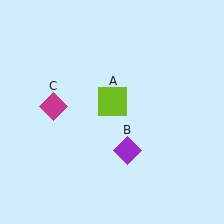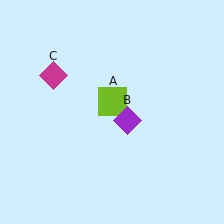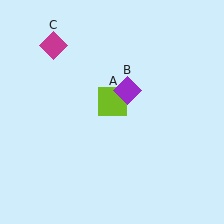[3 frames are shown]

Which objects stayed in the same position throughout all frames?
Lime square (object A) remained stationary.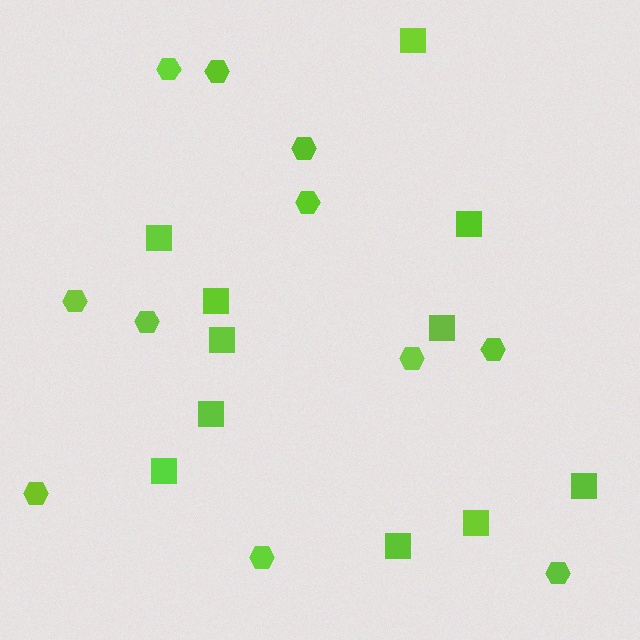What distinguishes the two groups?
There are 2 groups: one group of hexagons (11) and one group of squares (11).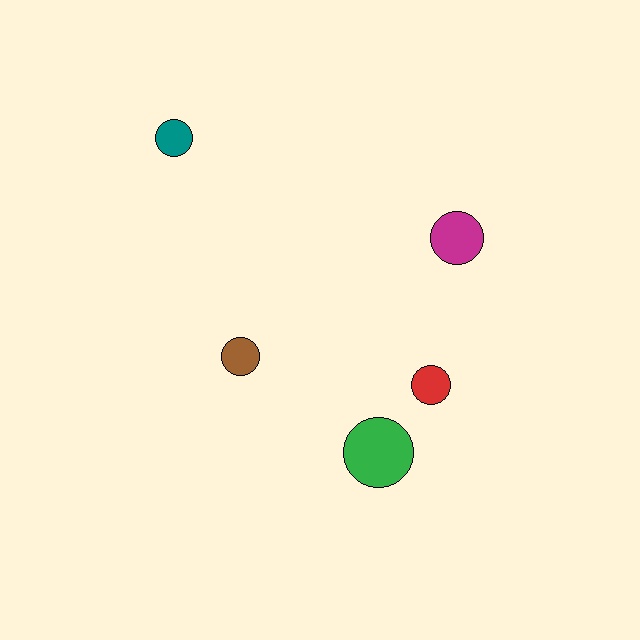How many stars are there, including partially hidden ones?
There are no stars.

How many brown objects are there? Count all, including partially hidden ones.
There is 1 brown object.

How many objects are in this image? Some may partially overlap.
There are 5 objects.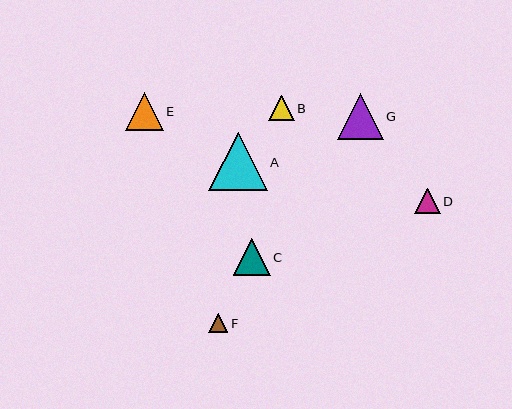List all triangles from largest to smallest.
From largest to smallest: A, G, E, C, D, B, F.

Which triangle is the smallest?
Triangle F is the smallest with a size of approximately 19 pixels.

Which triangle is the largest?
Triangle A is the largest with a size of approximately 58 pixels.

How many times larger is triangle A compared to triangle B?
Triangle A is approximately 2.3 times the size of triangle B.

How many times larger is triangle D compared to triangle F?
Triangle D is approximately 1.4 times the size of triangle F.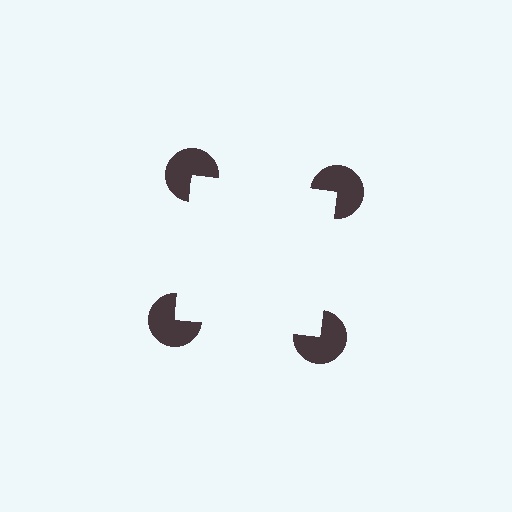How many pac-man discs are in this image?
There are 4 — one at each vertex of the illusory square.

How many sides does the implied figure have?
4 sides.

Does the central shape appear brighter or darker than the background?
It typically appears slightly brighter than the background, even though no actual brightness change is drawn.